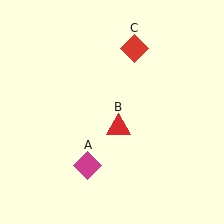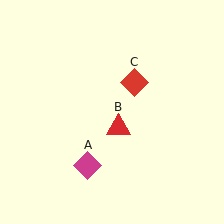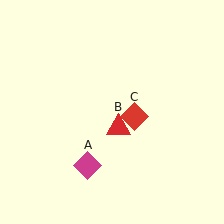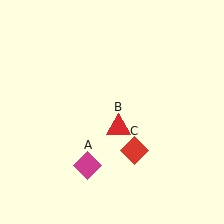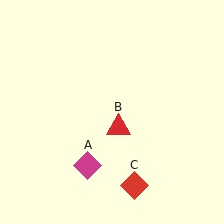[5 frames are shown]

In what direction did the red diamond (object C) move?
The red diamond (object C) moved down.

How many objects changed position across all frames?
1 object changed position: red diamond (object C).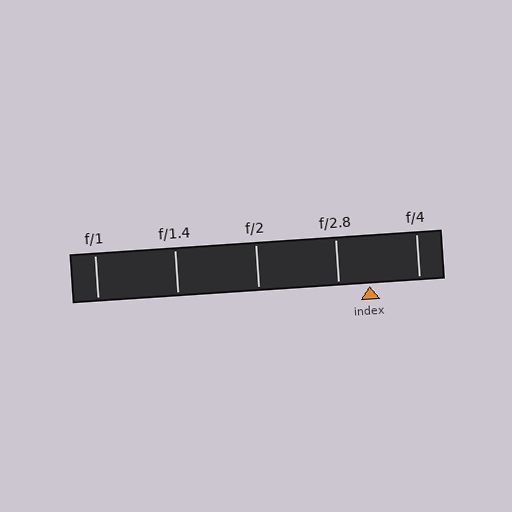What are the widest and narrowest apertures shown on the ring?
The widest aperture shown is f/1 and the narrowest is f/4.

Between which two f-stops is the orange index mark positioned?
The index mark is between f/2.8 and f/4.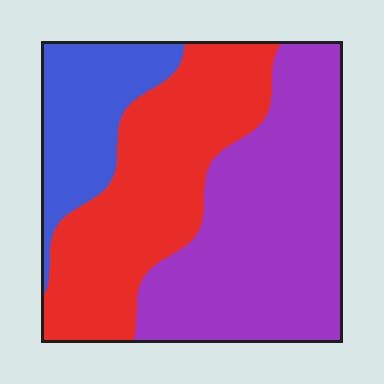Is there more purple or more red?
Purple.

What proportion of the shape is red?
Red covers 37% of the shape.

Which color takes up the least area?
Blue, at roughly 20%.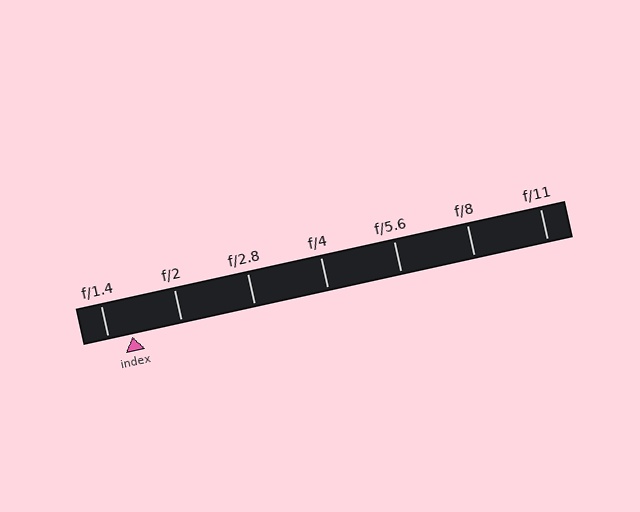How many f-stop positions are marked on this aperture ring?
There are 7 f-stop positions marked.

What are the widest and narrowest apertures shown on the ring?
The widest aperture shown is f/1.4 and the narrowest is f/11.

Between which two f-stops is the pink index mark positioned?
The index mark is between f/1.4 and f/2.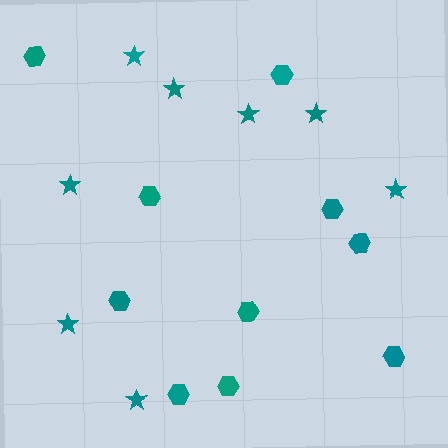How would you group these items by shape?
There are 2 groups: one group of hexagons (10) and one group of stars (8).